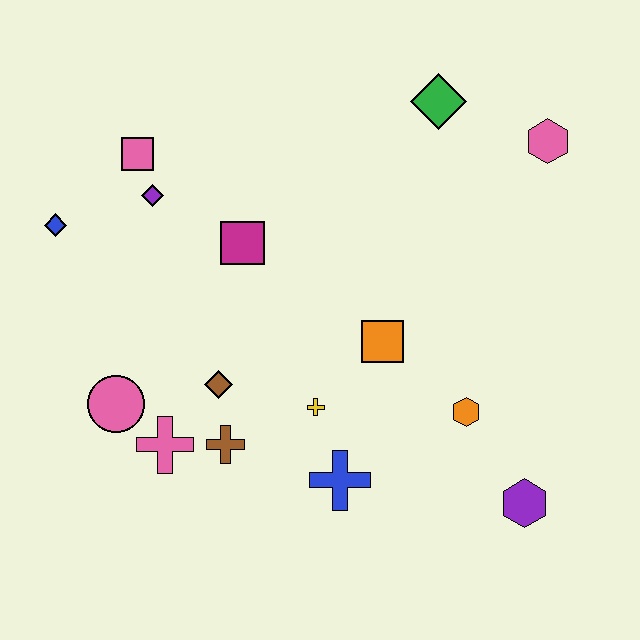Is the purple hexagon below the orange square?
Yes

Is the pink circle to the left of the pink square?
Yes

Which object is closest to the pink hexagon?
The green diamond is closest to the pink hexagon.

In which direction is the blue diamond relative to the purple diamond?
The blue diamond is to the left of the purple diamond.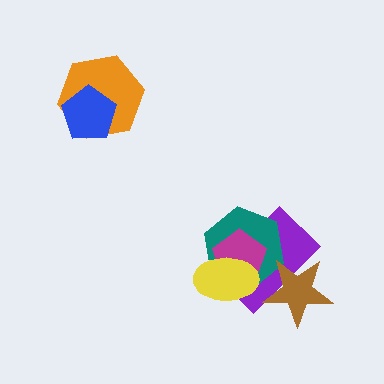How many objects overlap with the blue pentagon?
1 object overlaps with the blue pentagon.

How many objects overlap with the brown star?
2 objects overlap with the brown star.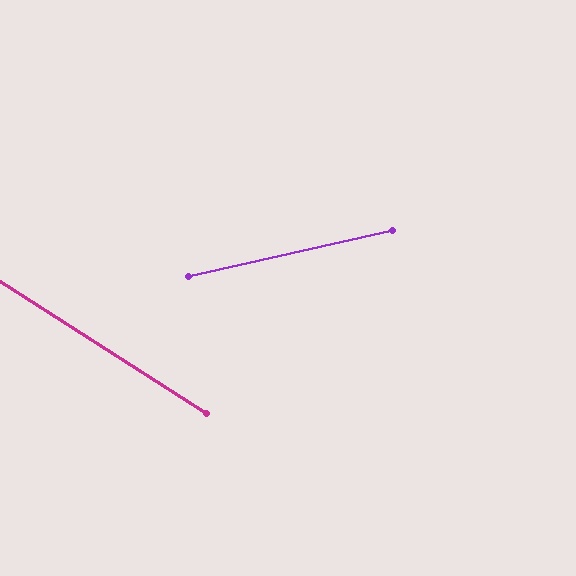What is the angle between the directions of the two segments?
Approximately 45 degrees.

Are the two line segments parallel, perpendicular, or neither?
Neither parallel nor perpendicular — they differ by about 45°.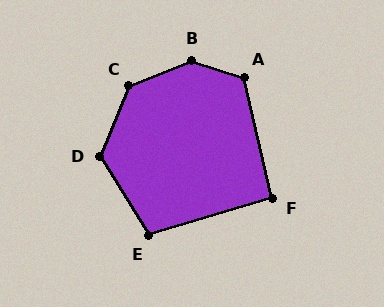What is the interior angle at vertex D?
Approximately 126 degrees (obtuse).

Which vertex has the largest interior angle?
B, at approximately 141 degrees.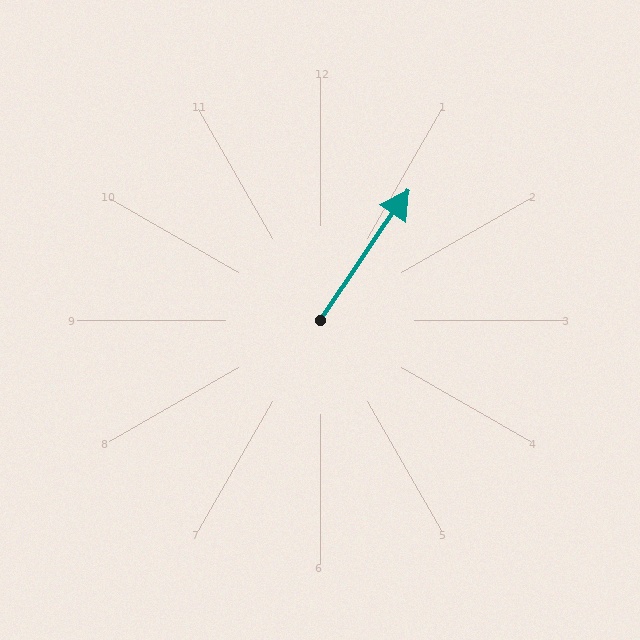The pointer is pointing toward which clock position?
Roughly 1 o'clock.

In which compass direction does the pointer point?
Northeast.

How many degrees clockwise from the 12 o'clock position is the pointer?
Approximately 34 degrees.